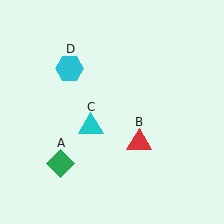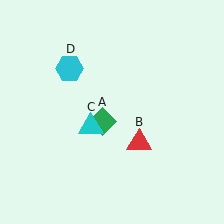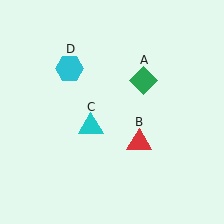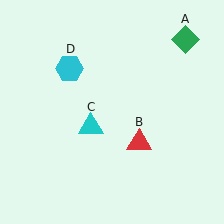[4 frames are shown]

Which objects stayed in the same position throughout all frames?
Red triangle (object B) and cyan triangle (object C) and cyan hexagon (object D) remained stationary.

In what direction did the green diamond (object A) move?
The green diamond (object A) moved up and to the right.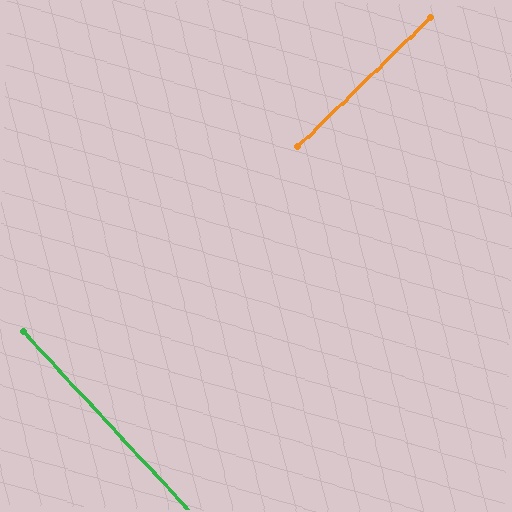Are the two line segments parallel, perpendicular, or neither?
Perpendicular — they meet at approximately 89°.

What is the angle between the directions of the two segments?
Approximately 89 degrees.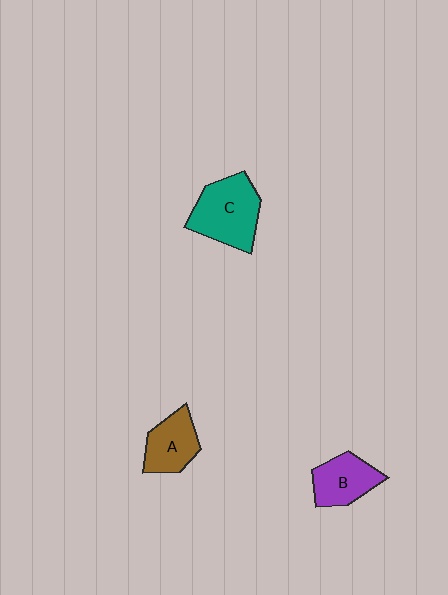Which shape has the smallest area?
Shape A (brown).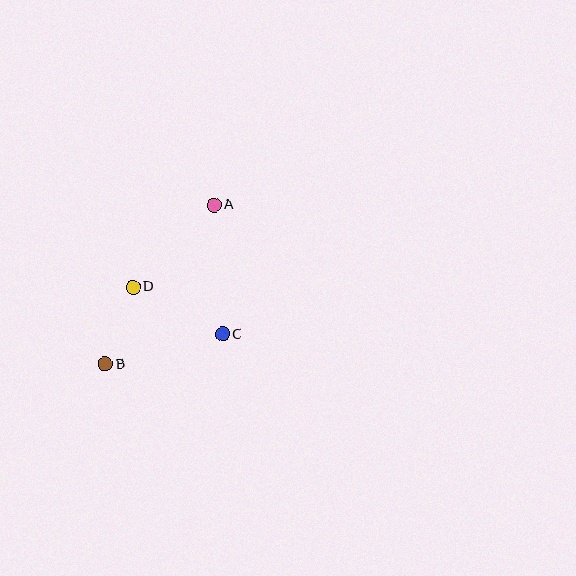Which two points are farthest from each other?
Points A and B are farthest from each other.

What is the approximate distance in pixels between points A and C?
The distance between A and C is approximately 129 pixels.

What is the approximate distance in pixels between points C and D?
The distance between C and D is approximately 101 pixels.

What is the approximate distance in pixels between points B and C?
The distance between B and C is approximately 121 pixels.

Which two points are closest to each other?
Points B and D are closest to each other.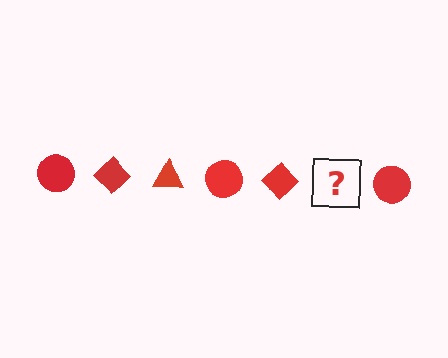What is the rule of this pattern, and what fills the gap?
The rule is that the pattern cycles through circle, diamond, triangle shapes in red. The gap should be filled with a red triangle.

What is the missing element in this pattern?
The missing element is a red triangle.